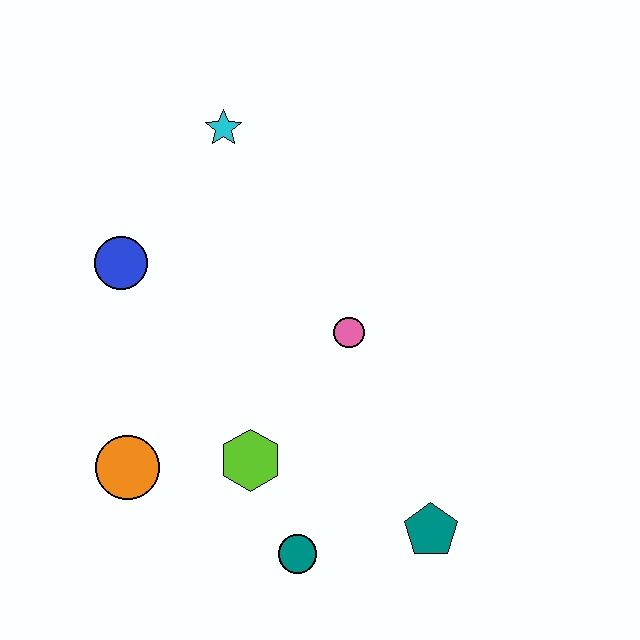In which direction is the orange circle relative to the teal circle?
The orange circle is to the left of the teal circle.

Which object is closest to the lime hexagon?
The teal circle is closest to the lime hexagon.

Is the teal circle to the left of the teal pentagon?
Yes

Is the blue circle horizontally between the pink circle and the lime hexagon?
No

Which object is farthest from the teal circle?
The cyan star is farthest from the teal circle.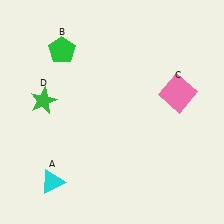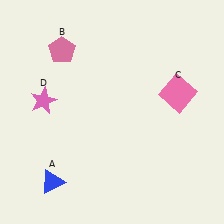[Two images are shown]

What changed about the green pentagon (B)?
In Image 1, B is green. In Image 2, it changed to pink.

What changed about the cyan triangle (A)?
In Image 1, A is cyan. In Image 2, it changed to blue.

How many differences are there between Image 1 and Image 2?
There are 3 differences between the two images.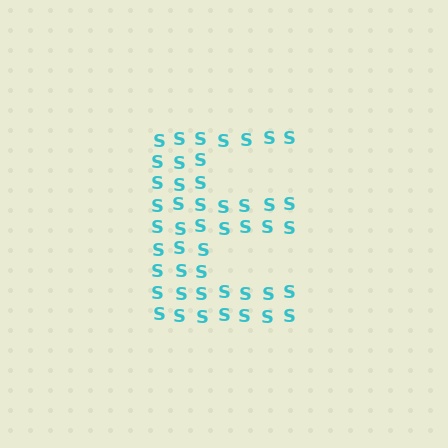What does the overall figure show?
The overall figure shows the letter E.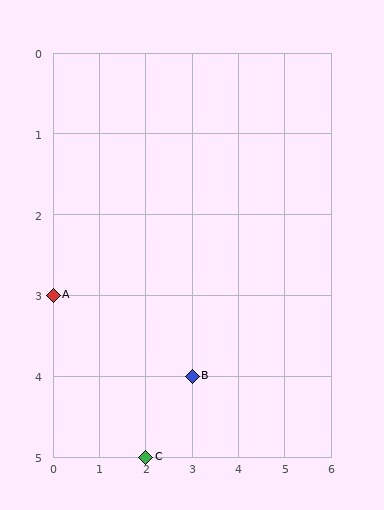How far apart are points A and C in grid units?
Points A and C are 2 columns and 2 rows apart (about 2.8 grid units diagonally).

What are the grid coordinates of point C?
Point C is at grid coordinates (2, 5).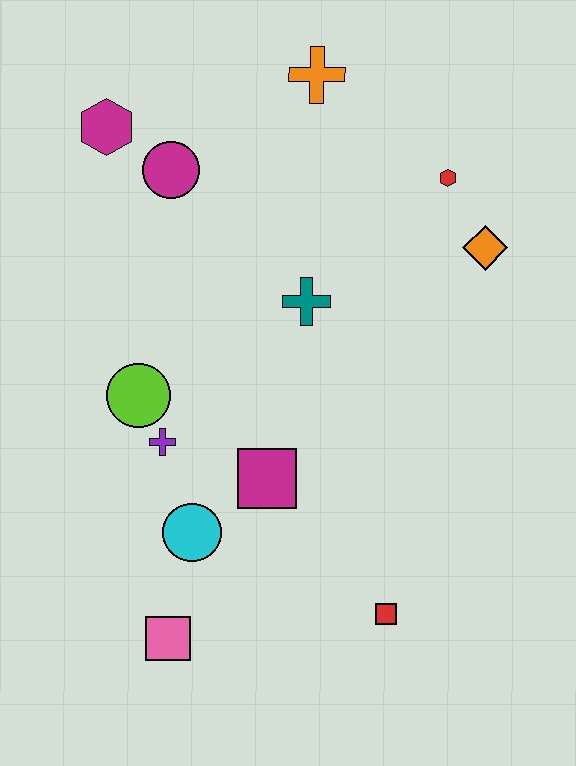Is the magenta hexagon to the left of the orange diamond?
Yes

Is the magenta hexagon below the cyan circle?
No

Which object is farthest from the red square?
The magenta hexagon is farthest from the red square.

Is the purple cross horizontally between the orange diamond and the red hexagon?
No